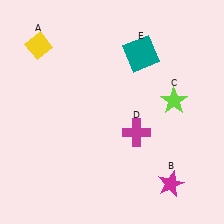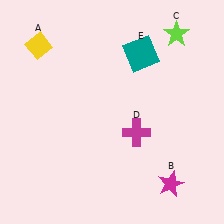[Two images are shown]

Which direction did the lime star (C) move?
The lime star (C) moved up.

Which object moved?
The lime star (C) moved up.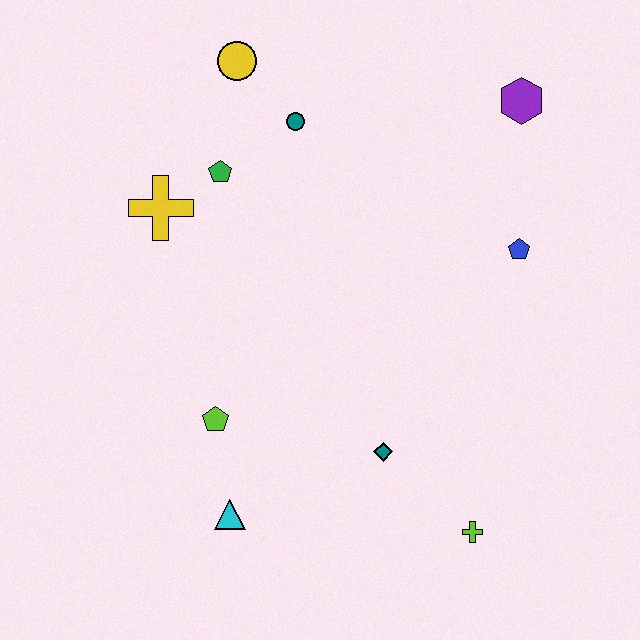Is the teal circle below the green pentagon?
No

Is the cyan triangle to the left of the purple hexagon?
Yes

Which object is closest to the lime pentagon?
The cyan triangle is closest to the lime pentagon.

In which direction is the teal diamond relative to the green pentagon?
The teal diamond is below the green pentagon.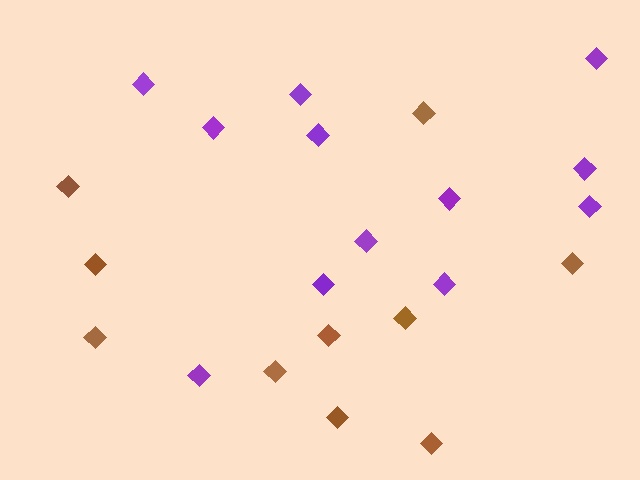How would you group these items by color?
There are 2 groups: one group of brown diamonds (10) and one group of purple diamonds (12).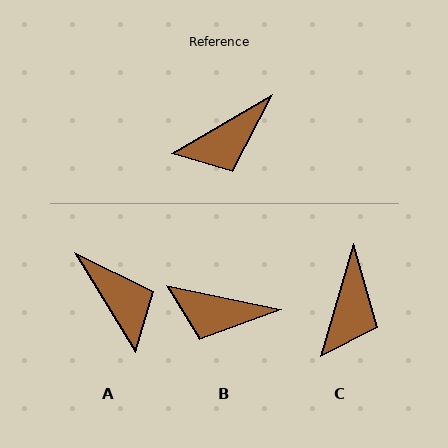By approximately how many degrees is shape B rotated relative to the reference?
Approximately 42 degrees clockwise.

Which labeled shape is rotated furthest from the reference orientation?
A, about 91 degrees away.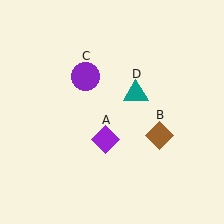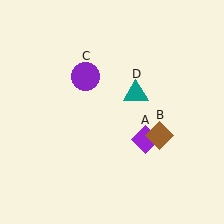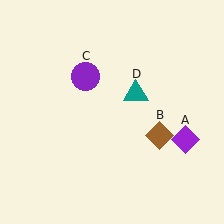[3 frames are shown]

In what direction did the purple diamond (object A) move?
The purple diamond (object A) moved right.